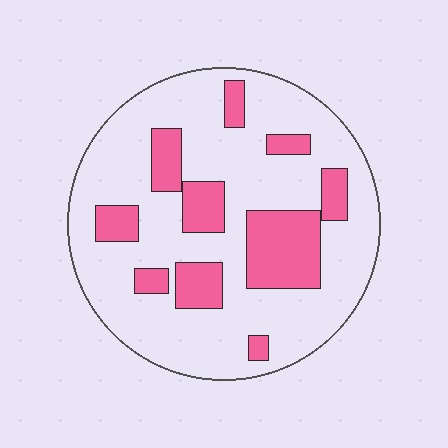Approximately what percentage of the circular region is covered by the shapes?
Approximately 25%.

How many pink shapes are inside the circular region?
10.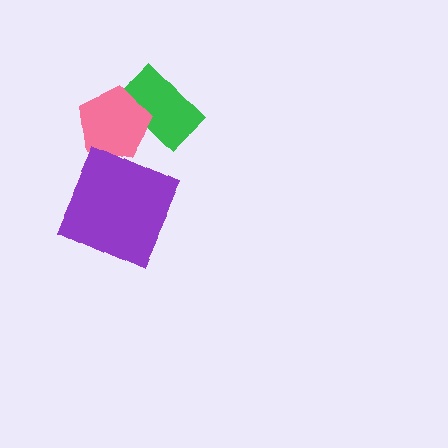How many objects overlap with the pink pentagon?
1 object overlaps with the pink pentagon.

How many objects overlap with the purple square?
0 objects overlap with the purple square.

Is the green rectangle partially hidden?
Yes, it is partially covered by another shape.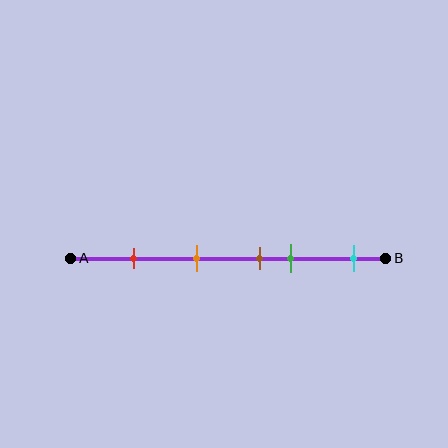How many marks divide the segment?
There are 5 marks dividing the segment.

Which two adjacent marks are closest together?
The brown and green marks are the closest adjacent pair.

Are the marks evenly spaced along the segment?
No, the marks are not evenly spaced.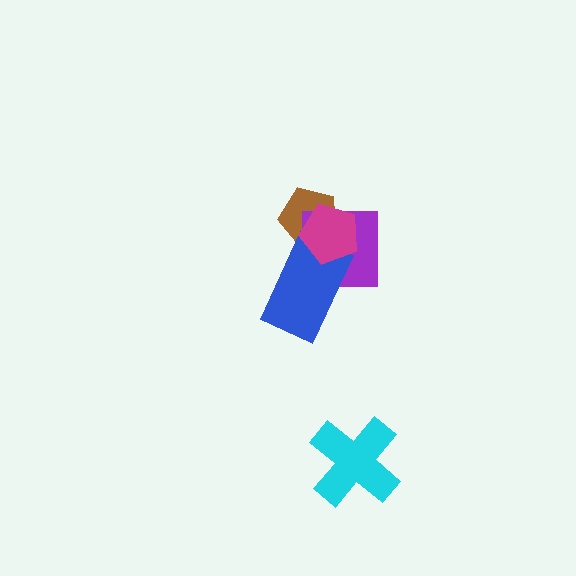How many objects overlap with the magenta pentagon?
3 objects overlap with the magenta pentagon.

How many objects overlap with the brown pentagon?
3 objects overlap with the brown pentagon.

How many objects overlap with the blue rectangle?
3 objects overlap with the blue rectangle.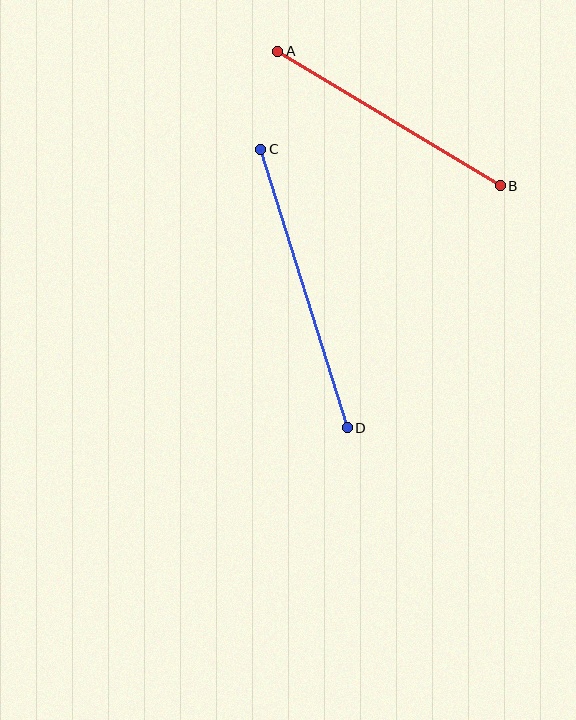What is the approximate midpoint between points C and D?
The midpoint is at approximately (304, 289) pixels.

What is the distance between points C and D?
The distance is approximately 292 pixels.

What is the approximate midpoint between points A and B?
The midpoint is at approximately (389, 119) pixels.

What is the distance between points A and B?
The distance is approximately 260 pixels.